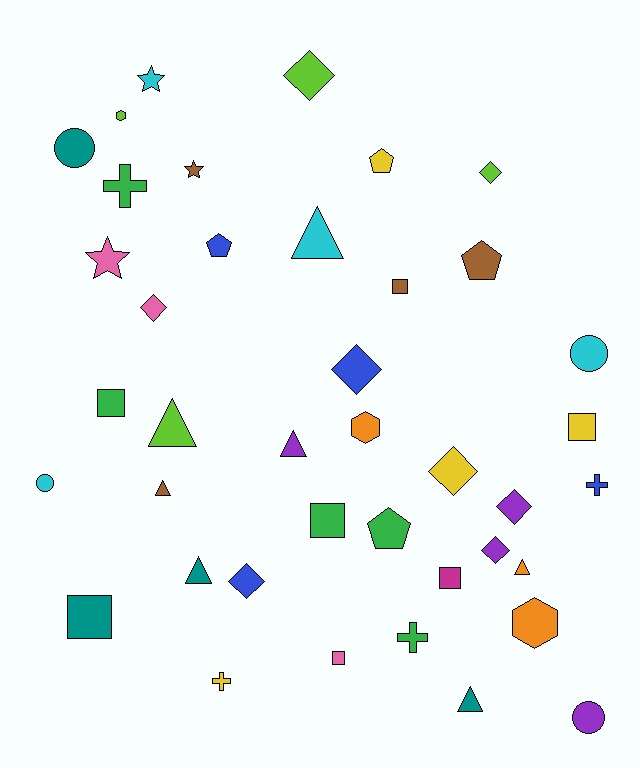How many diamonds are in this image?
There are 8 diamonds.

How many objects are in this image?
There are 40 objects.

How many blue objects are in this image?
There are 4 blue objects.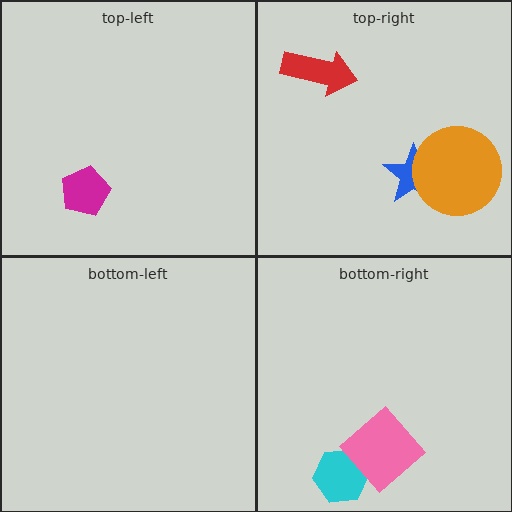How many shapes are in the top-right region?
3.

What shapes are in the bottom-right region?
The cyan hexagon, the pink diamond.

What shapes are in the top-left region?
The magenta pentagon.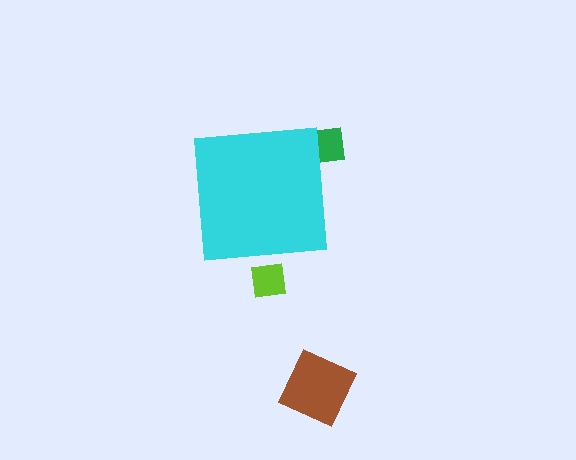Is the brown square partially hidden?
No, the brown square is fully visible.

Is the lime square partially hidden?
Yes, the lime square is partially hidden behind the cyan square.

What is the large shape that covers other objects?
A cyan square.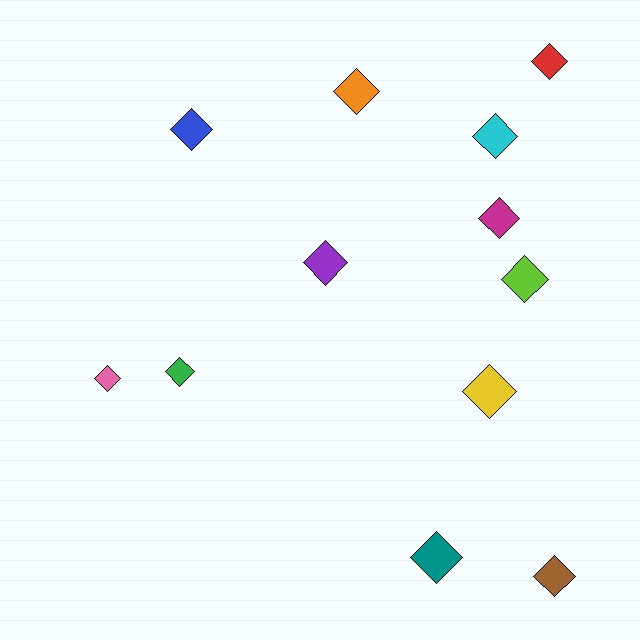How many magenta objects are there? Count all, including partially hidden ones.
There is 1 magenta object.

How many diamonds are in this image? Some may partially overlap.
There are 12 diamonds.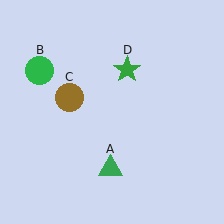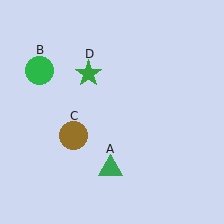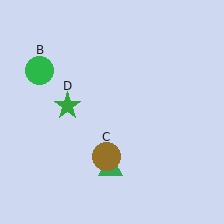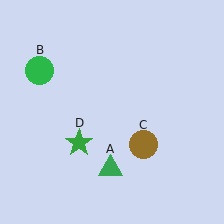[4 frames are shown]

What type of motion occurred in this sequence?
The brown circle (object C), green star (object D) rotated counterclockwise around the center of the scene.